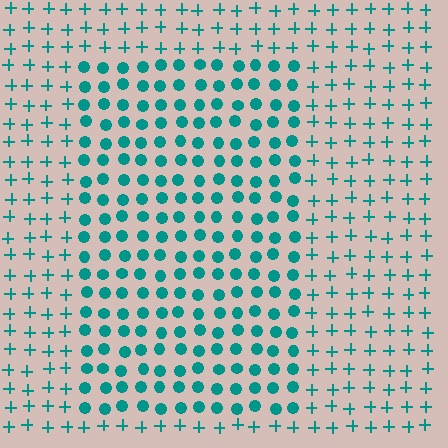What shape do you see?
I see a rectangle.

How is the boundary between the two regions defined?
The boundary is defined by a change in element shape: circles inside vs. plus signs outside. All elements share the same color and spacing.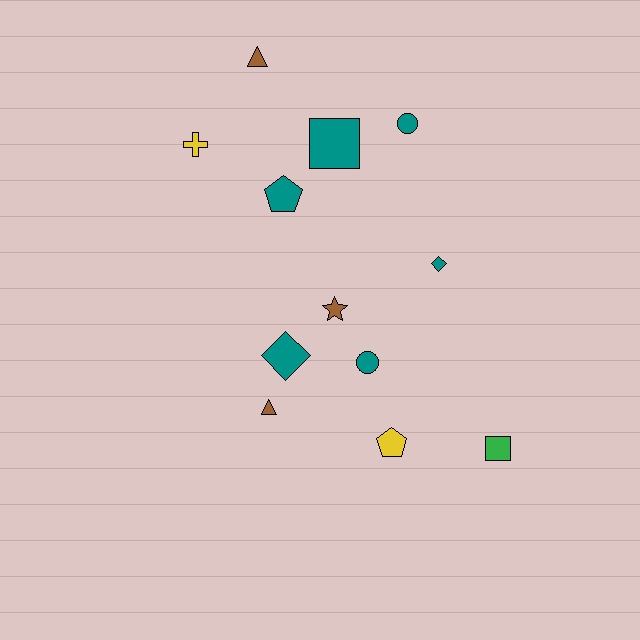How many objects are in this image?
There are 12 objects.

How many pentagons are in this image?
There are 2 pentagons.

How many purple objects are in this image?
There are no purple objects.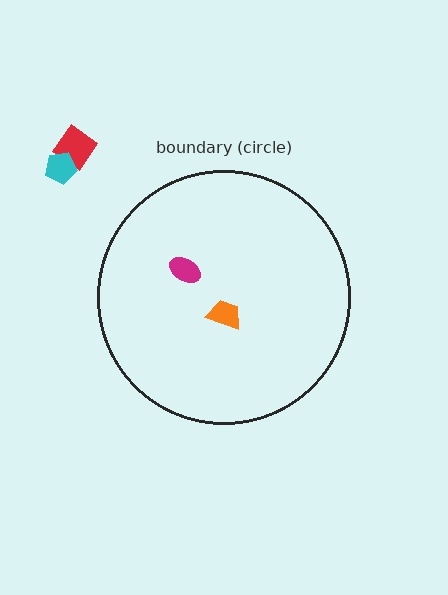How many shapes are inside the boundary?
2 inside, 2 outside.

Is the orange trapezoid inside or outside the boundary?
Inside.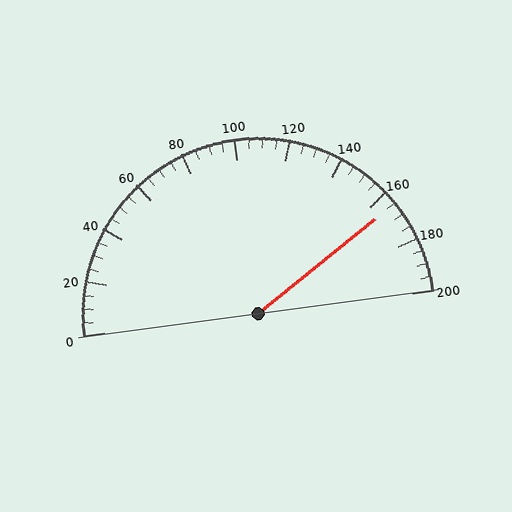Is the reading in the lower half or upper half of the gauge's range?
The reading is in the upper half of the range (0 to 200).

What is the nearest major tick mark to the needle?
The nearest major tick mark is 160.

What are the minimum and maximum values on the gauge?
The gauge ranges from 0 to 200.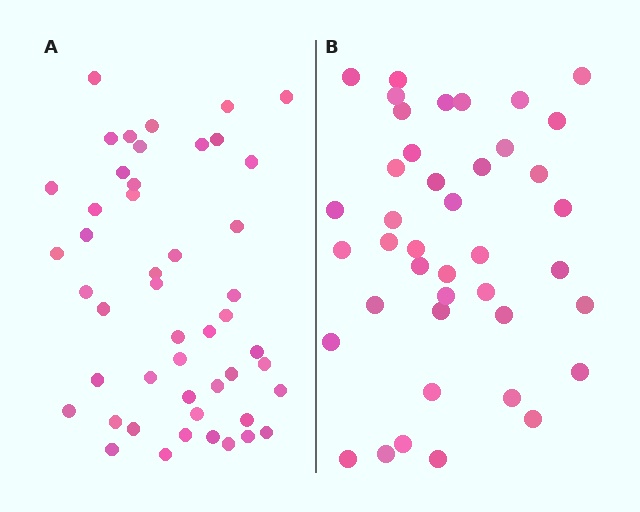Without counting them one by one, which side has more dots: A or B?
Region A (the left region) has more dots.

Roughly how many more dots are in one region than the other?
Region A has roughly 8 or so more dots than region B.